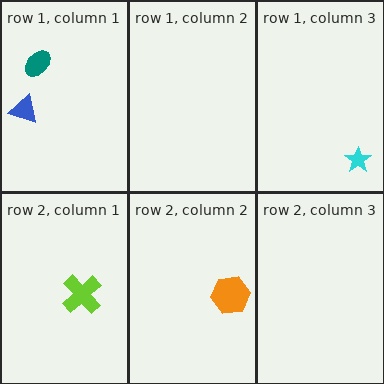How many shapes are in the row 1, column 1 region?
2.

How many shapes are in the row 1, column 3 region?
1.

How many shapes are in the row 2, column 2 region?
1.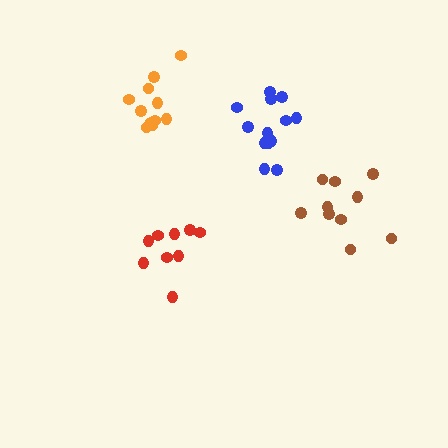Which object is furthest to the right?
The brown cluster is rightmost.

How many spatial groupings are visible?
There are 4 spatial groupings.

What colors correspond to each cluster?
The clusters are colored: red, brown, orange, blue.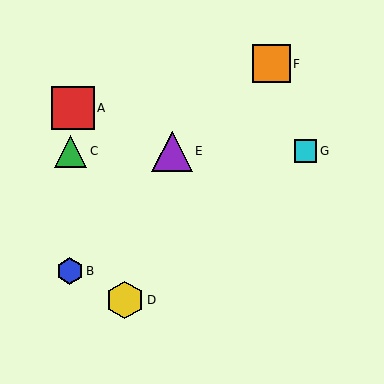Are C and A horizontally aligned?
No, C is at y≈151 and A is at y≈108.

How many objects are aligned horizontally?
3 objects (C, E, G) are aligned horizontally.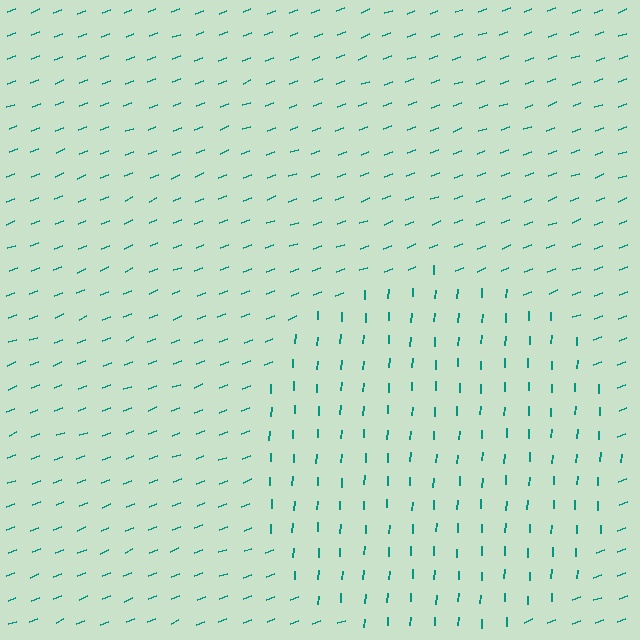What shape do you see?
I see a circle.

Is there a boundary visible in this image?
Yes, there is a texture boundary formed by a change in line orientation.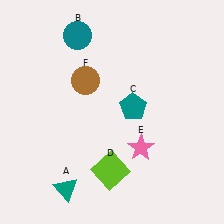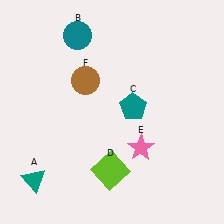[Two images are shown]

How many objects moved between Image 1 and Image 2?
1 object moved between the two images.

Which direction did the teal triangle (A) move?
The teal triangle (A) moved left.